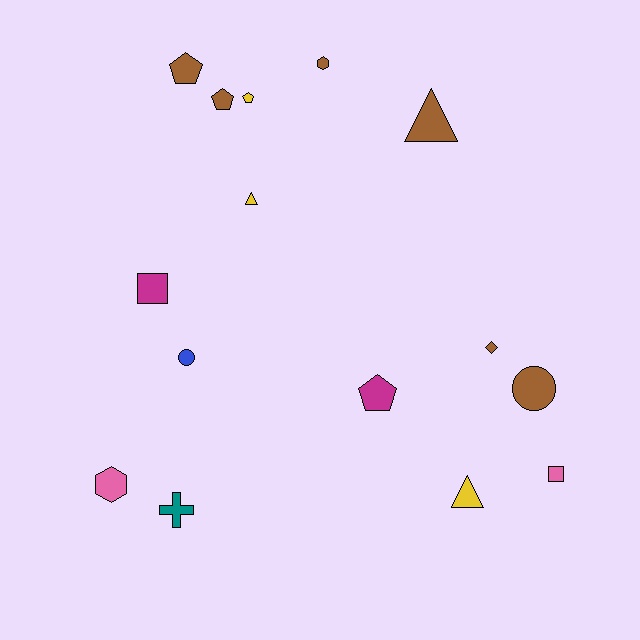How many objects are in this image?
There are 15 objects.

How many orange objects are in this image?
There are no orange objects.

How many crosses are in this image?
There is 1 cross.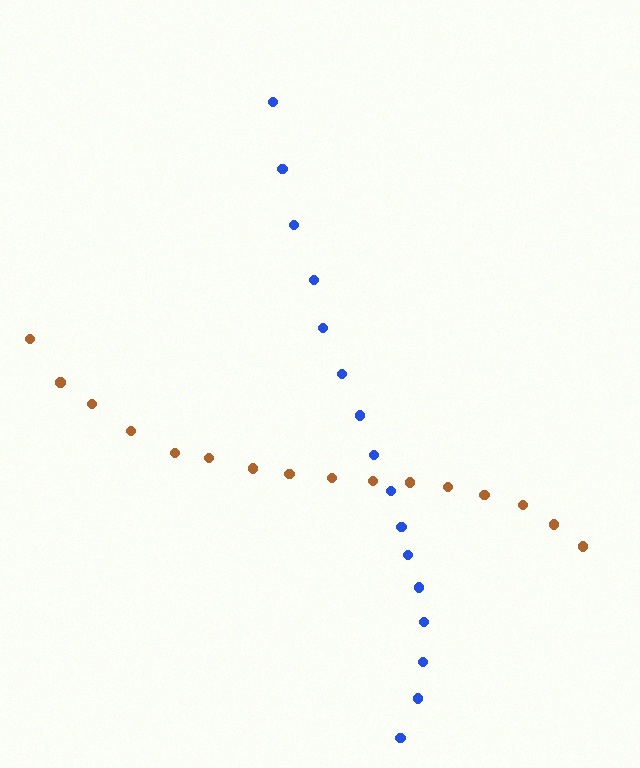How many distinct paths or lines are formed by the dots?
There are 2 distinct paths.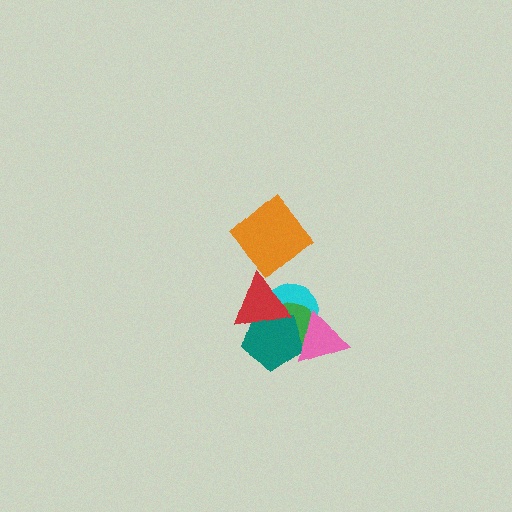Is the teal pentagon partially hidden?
Yes, it is partially covered by another shape.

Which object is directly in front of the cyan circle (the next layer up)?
The green ellipse is directly in front of the cyan circle.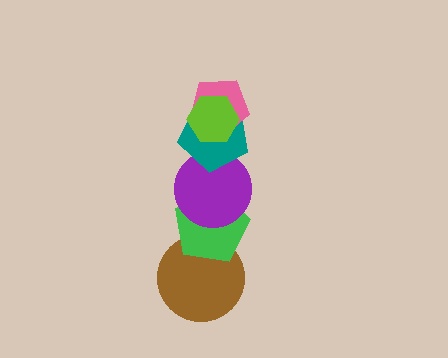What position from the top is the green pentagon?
The green pentagon is 5th from the top.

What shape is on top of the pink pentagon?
The lime hexagon is on top of the pink pentagon.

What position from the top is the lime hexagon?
The lime hexagon is 1st from the top.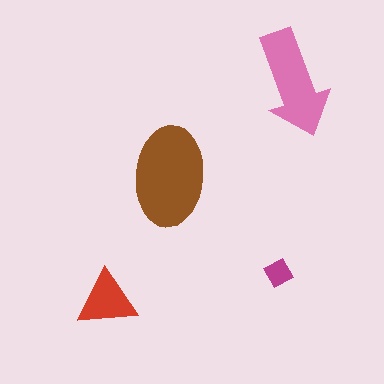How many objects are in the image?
There are 4 objects in the image.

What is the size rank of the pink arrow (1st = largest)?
2nd.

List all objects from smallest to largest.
The magenta diamond, the red triangle, the pink arrow, the brown ellipse.